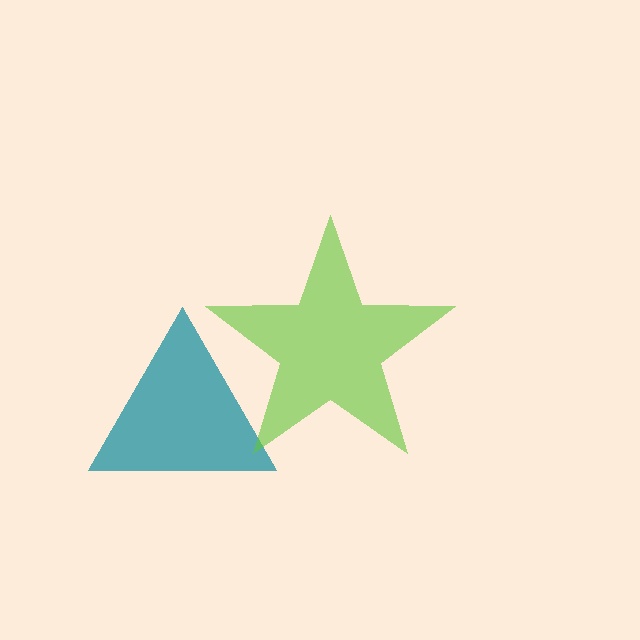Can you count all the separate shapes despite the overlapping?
Yes, there are 2 separate shapes.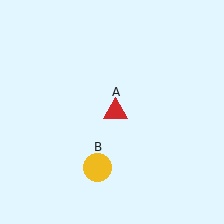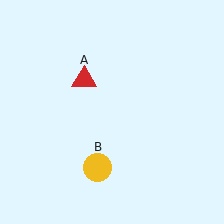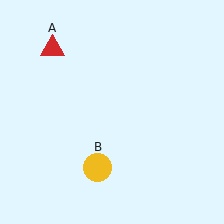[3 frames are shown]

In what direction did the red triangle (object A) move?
The red triangle (object A) moved up and to the left.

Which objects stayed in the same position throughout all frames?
Yellow circle (object B) remained stationary.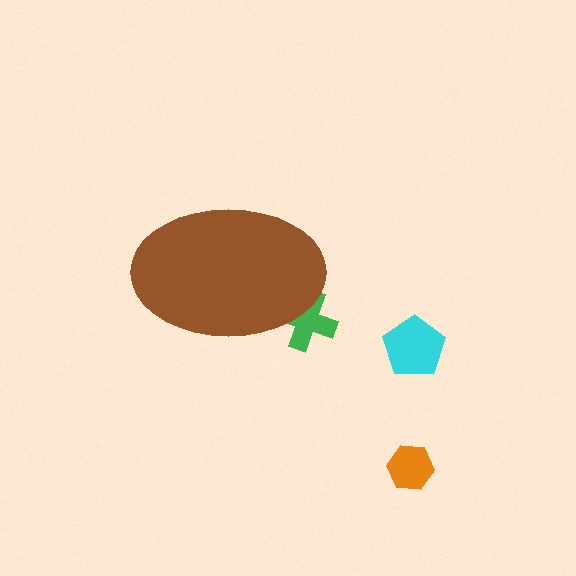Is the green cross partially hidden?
Yes, the green cross is partially hidden behind the brown ellipse.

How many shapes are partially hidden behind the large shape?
1 shape is partially hidden.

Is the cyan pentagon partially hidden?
No, the cyan pentagon is fully visible.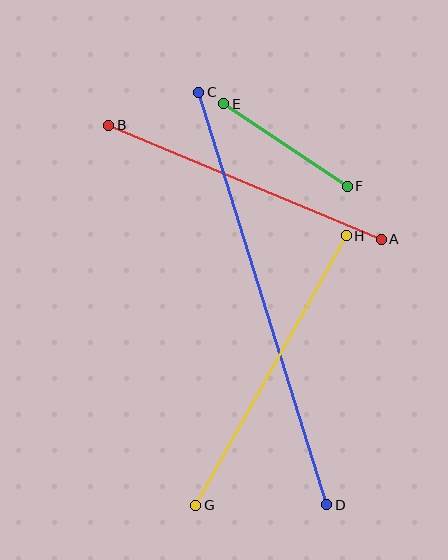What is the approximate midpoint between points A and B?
The midpoint is at approximately (245, 182) pixels.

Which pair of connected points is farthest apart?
Points C and D are farthest apart.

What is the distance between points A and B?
The distance is approximately 296 pixels.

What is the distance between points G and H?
The distance is approximately 309 pixels.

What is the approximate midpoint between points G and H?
The midpoint is at approximately (271, 370) pixels.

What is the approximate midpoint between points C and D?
The midpoint is at approximately (263, 298) pixels.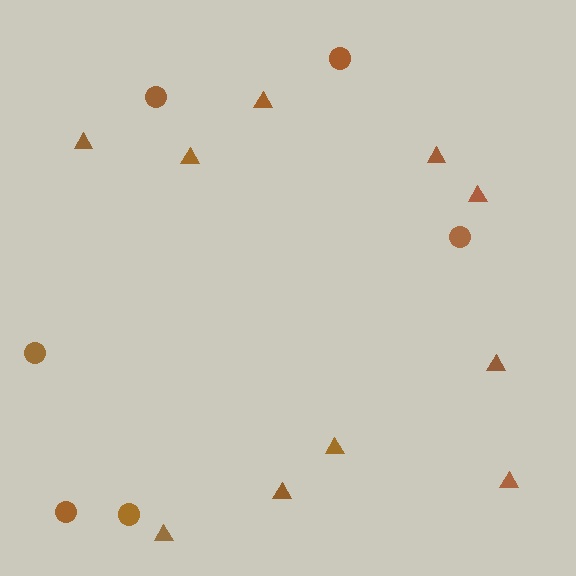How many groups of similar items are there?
There are 2 groups: one group of circles (6) and one group of triangles (10).